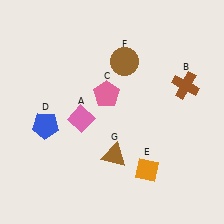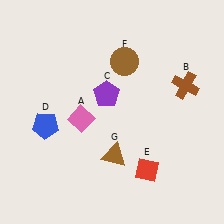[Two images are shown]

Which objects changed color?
C changed from pink to purple. E changed from orange to red.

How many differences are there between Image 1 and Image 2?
There are 2 differences between the two images.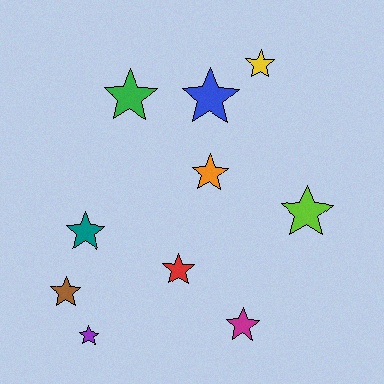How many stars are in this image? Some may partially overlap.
There are 10 stars.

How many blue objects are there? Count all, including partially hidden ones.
There is 1 blue object.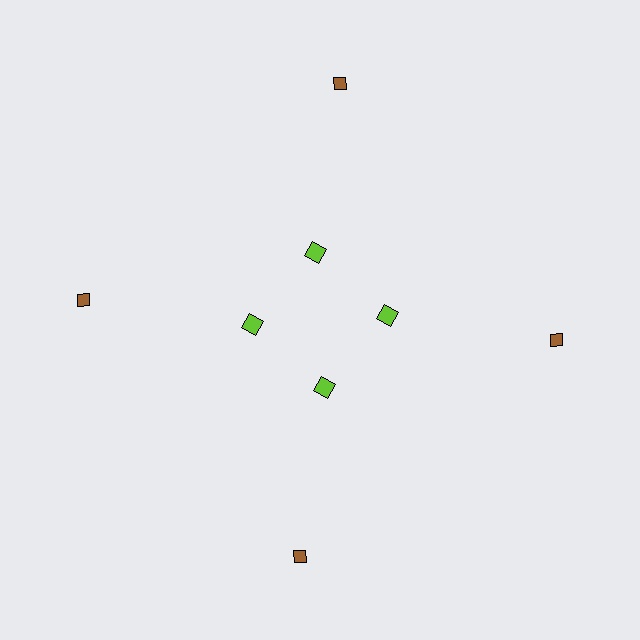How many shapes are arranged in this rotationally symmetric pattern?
There are 8 shapes, arranged in 4 groups of 2.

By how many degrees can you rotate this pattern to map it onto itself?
The pattern maps onto itself every 90 degrees of rotation.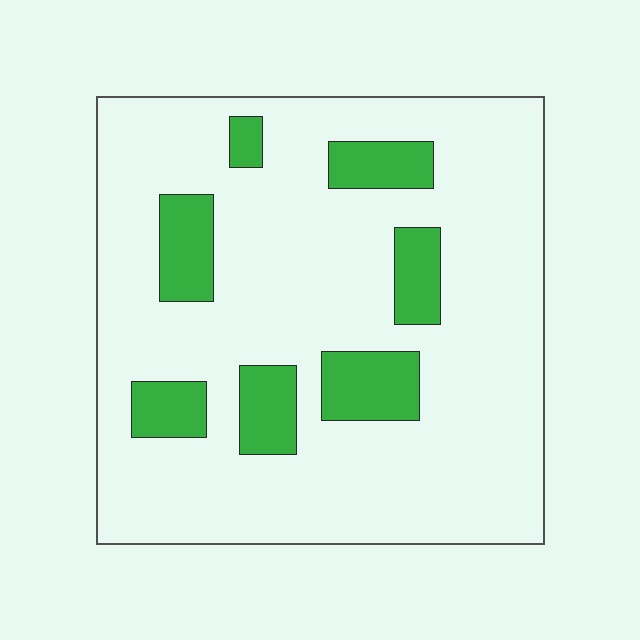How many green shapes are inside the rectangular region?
7.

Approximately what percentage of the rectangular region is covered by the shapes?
Approximately 15%.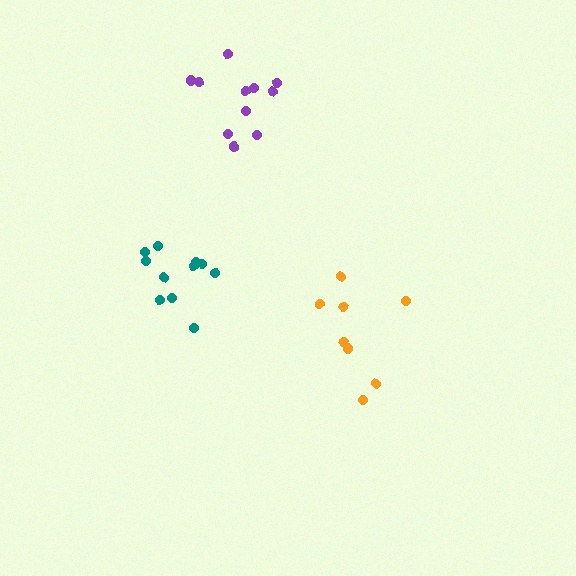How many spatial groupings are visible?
There are 3 spatial groupings.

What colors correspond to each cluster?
The clusters are colored: orange, teal, purple.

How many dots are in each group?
Group 1: 8 dots, Group 2: 11 dots, Group 3: 11 dots (30 total).